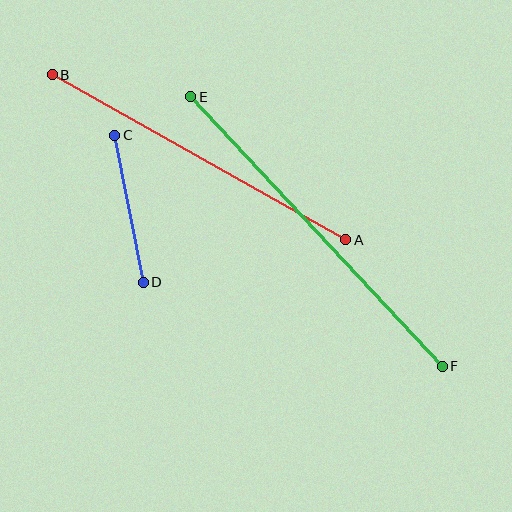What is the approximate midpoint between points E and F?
The midpoint is at approximately (316, 232) pixels.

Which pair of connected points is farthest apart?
Points E and F are farthest apart.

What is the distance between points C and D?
The distance is approximately 150 pixels.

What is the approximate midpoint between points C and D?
The midpoint is at approximately (129, 209) pixels.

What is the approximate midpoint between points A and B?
The midpoint is at approximately (199, 157) pixels.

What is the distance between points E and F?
The distance is approximately 369 pixels.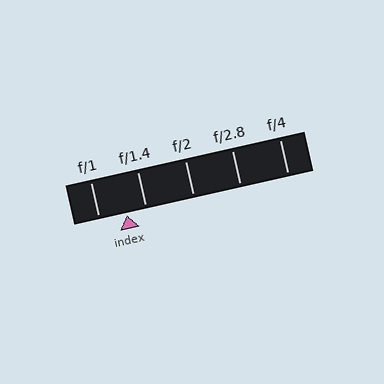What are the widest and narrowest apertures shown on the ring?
The widest aperture shown is f/1 and the narrowest is f/4.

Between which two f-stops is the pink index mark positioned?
The index mark is between f/1 and f/1.4.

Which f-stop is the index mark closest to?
The index mark is closest to f/1.4.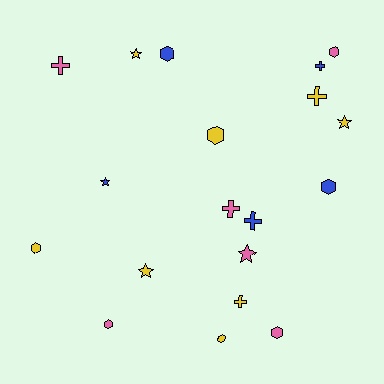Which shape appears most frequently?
Hexagon, with 8 objects.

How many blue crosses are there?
There are 2 blue crosses.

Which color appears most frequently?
Yellow, with 8 objects.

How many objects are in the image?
There are 19 objects.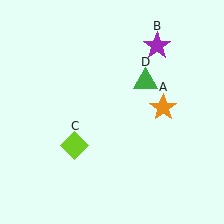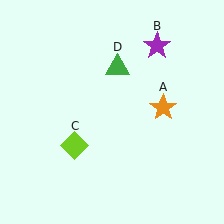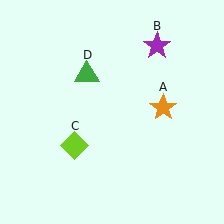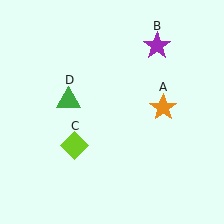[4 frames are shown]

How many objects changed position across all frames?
1 object changed position: green triangle (object D).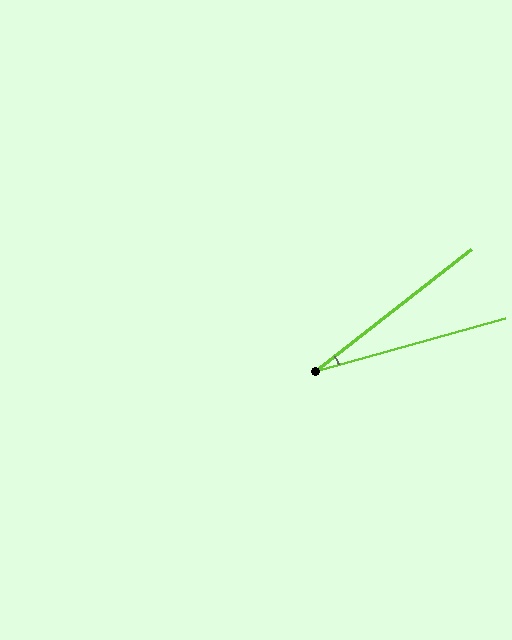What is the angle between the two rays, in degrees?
Approximately 22 degrees.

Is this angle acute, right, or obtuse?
It is acute.